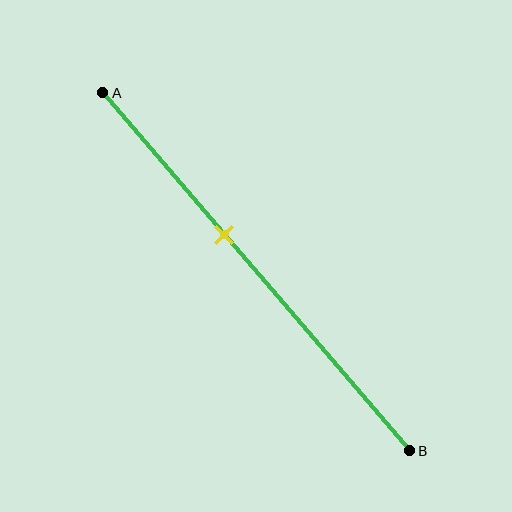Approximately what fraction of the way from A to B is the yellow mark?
The yellow mark is approximately 40% of the way from A to B.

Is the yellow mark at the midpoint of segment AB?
No, the mark is at about 40% from A, not at the 50% midpoint.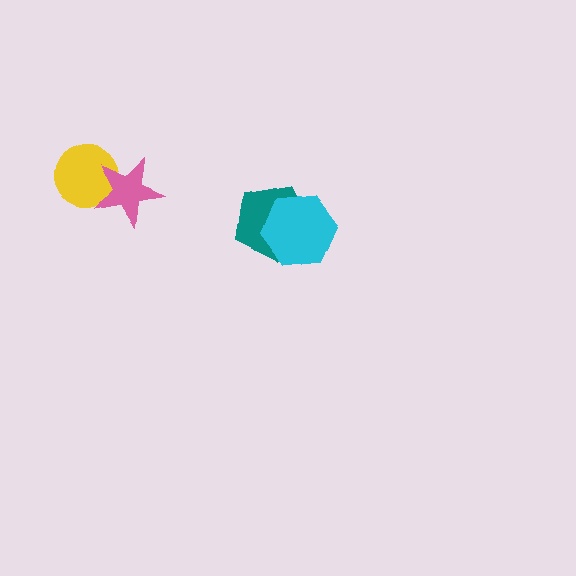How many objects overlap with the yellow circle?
1 object overlaps with the yellow circle.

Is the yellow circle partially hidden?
Yes, it is partially covered by another shape.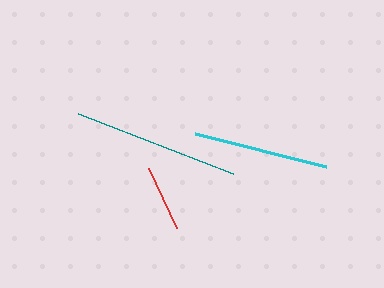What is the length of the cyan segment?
The cyan segment is approximately 135 pixels long.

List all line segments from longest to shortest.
From longest to shortest: teal, cyan, red.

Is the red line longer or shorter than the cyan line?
The cyan line is longer than the red line.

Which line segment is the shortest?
The red line is the shortest at approximately 66 pixels.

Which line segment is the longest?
The teal line is the longest at approximately 166 pixels.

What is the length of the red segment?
The red segment is approximately 66 pixels long.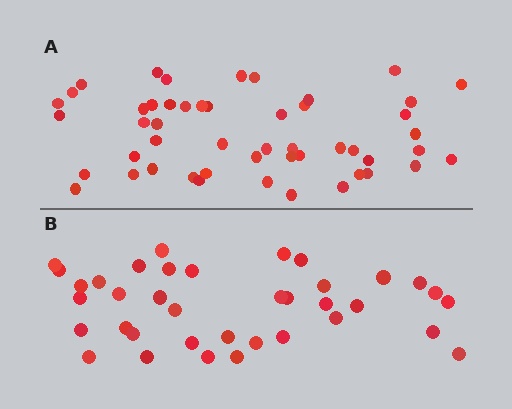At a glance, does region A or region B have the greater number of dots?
Region A (the top region) has more dots.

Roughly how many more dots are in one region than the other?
Region A has approximately 15 more dots than region B.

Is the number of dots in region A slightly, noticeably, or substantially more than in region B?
Region A has noticeably more, but not dramatically so. The ratio is roughly 1.4 to 1.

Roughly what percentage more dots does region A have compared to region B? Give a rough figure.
About 35% more.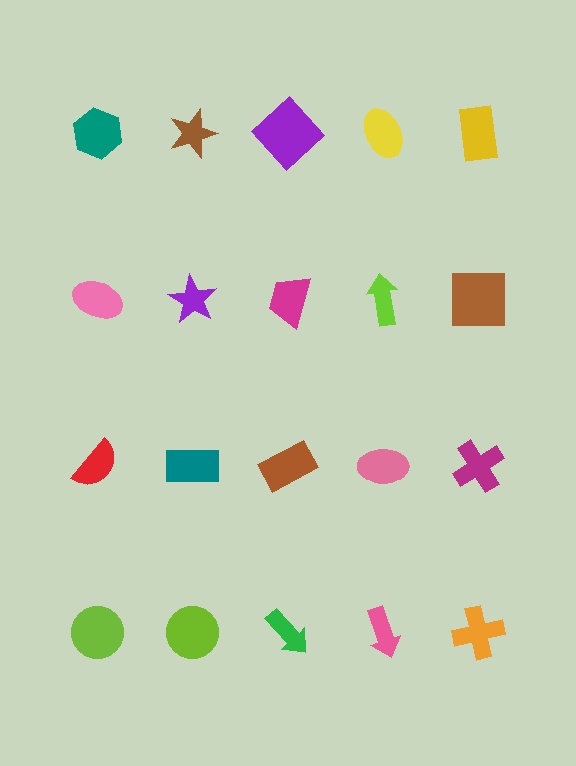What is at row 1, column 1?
A teal hexagon.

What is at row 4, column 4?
A pink arrow.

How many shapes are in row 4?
5 shapes.